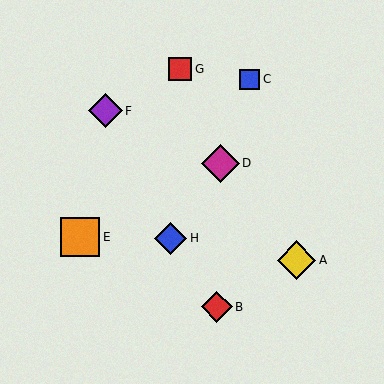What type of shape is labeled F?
Shape F is a purple diamond.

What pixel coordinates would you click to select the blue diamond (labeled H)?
Click at (171, 238) to select the blue diamond H.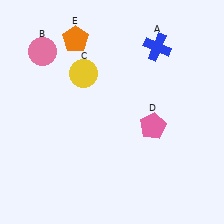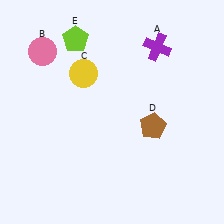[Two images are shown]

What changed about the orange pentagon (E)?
In Image 1, E is orange. In Image 2, it changed to lime.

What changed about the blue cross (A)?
In Image 1, A is blue. In Image 2, it changed to purple.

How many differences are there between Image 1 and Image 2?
There are 3 differences between the two images.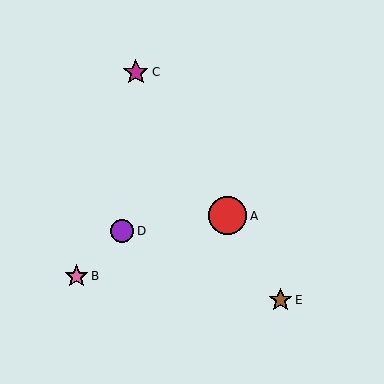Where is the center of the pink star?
The center of the pink star is at (76, 276).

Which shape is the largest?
The red circle (labeled A) is the largest.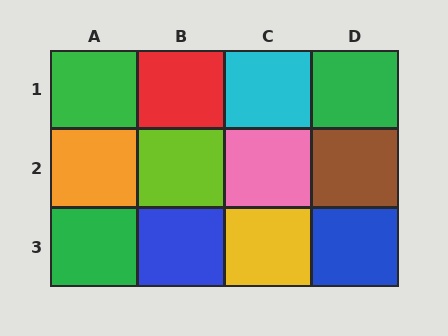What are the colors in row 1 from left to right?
Green, red, cyan, green.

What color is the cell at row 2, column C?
Pink.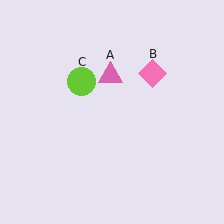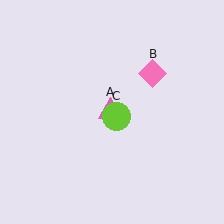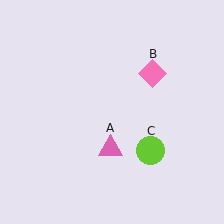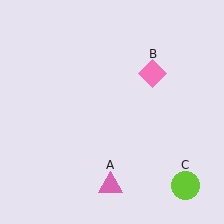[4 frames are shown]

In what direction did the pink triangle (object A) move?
The pink triangle (object A) moved down.